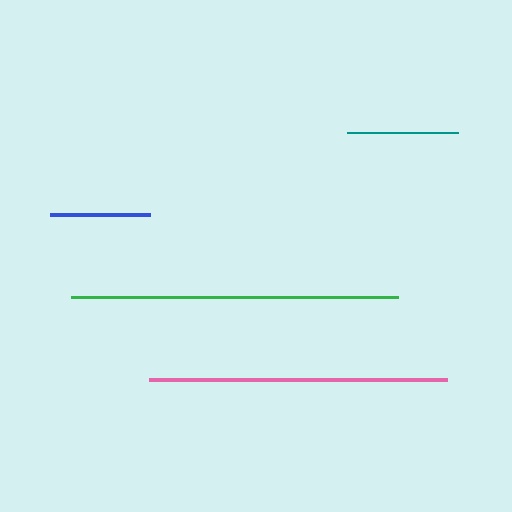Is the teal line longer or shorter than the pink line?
The pink line is longer than the teal line.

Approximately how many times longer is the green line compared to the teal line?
The green line is approximately 2.9 times the length of the teal line.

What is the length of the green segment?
The green segment is approximately 327 pixels long.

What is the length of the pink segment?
The pink segment is approximately 298 pixels long.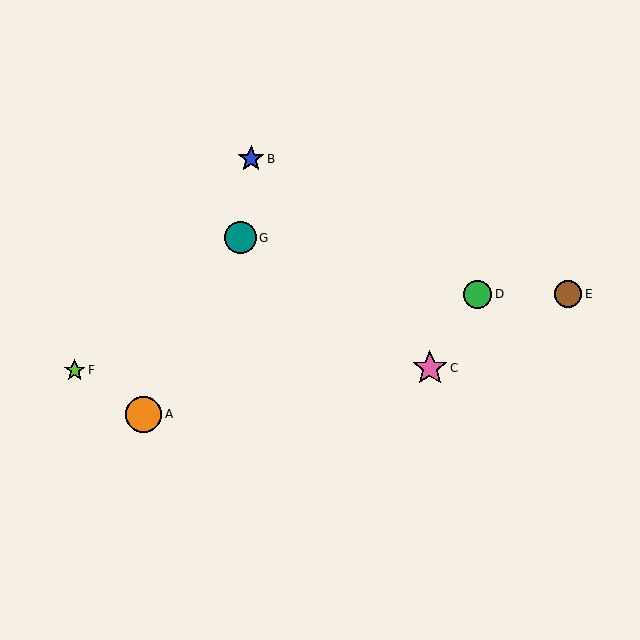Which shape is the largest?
The orange circle (labeled A) is the largest.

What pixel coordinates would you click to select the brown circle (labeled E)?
Click at (568, 294) to select the brown circle E.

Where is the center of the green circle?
The center of the green circle is at (477, 294).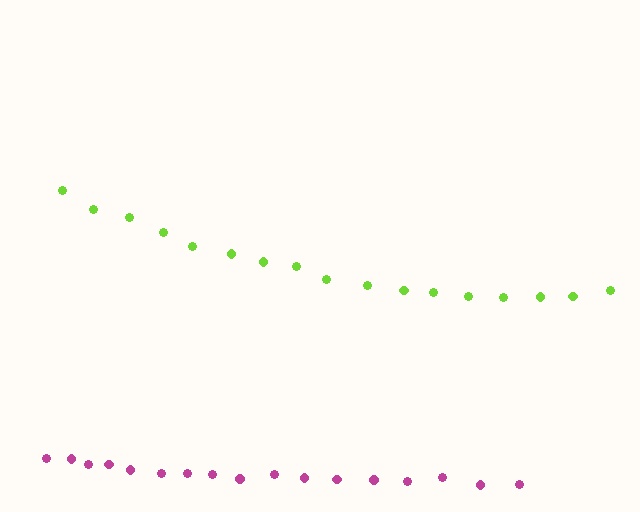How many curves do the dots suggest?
There are 2 distinct paths.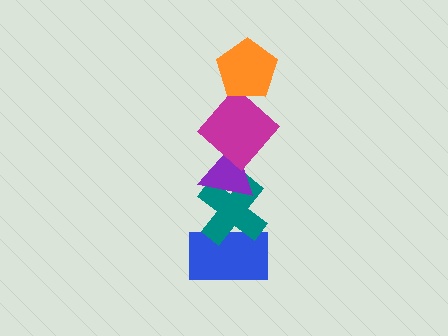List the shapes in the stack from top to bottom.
From top to bottom: the orange pentagon, the magenta diamond, the purple triangle, the teal cross, the blue rectangle.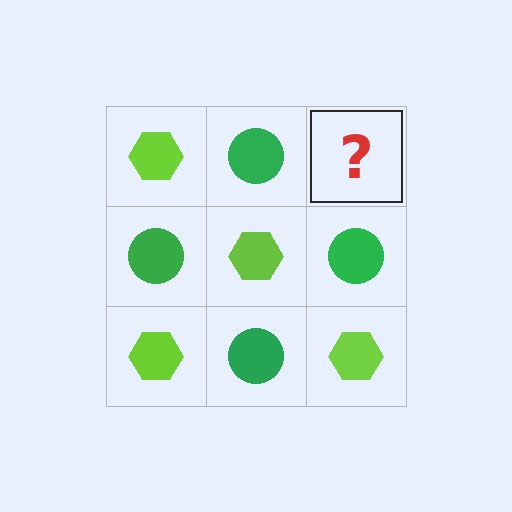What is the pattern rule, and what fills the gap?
The rule is that it alternates lime hexagon and green circle in a checkerboard pattern. The gap should be filled with a lime hexagon.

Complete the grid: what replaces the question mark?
The question mark should be replaced with a lime hexagon.